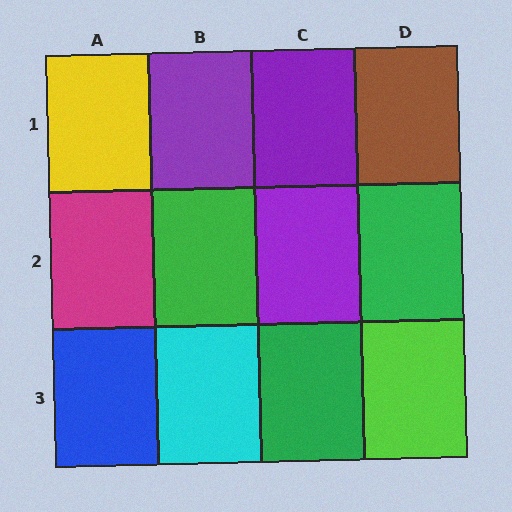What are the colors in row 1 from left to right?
Yellow, purple, purple, brown.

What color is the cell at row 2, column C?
Purple.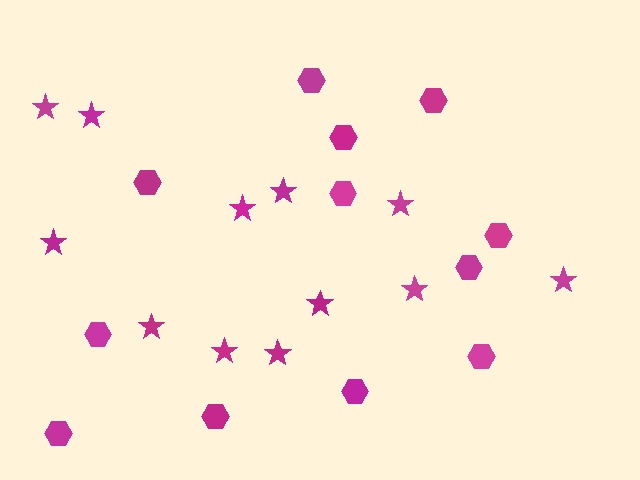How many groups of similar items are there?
There are 2 groups: one group of stars (12) and one group of hexagons (12).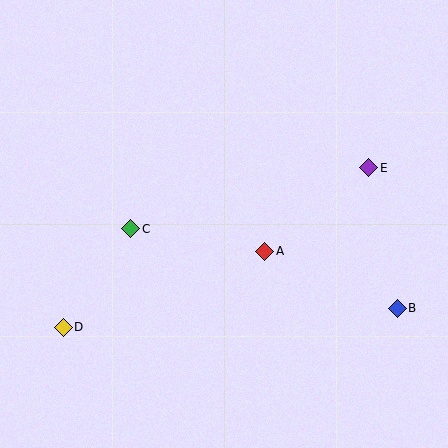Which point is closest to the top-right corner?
Point E is closest to the top-right corner.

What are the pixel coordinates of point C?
Point C is at (131, 229).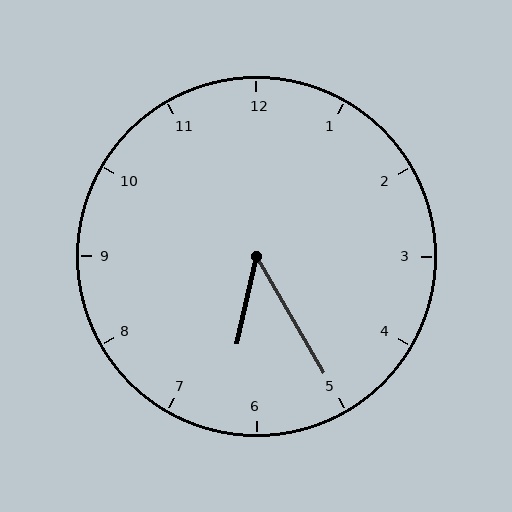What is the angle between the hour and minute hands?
Approximately 42 degrees.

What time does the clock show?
6:25.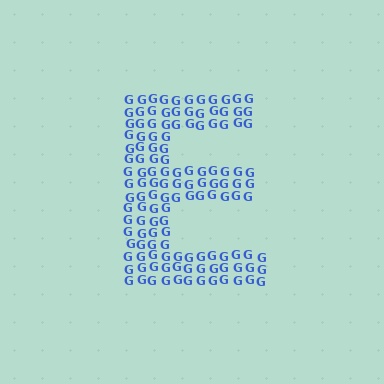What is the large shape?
The large shape is the letter E.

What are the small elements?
The small elements are letter G's.